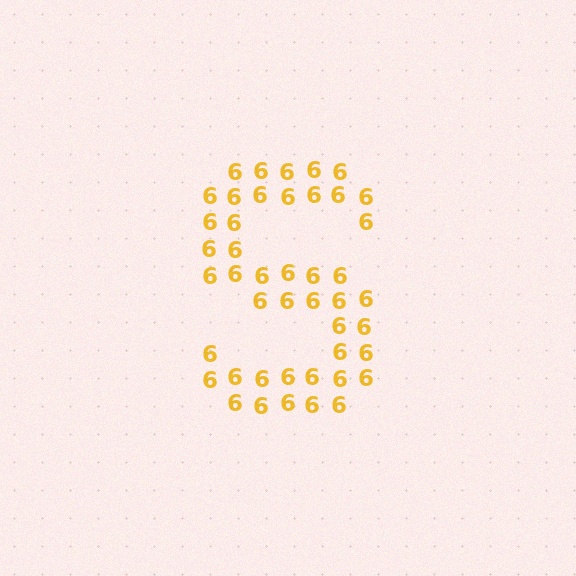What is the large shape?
The large shape is the letter S.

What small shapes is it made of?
It is made of small digit 6's.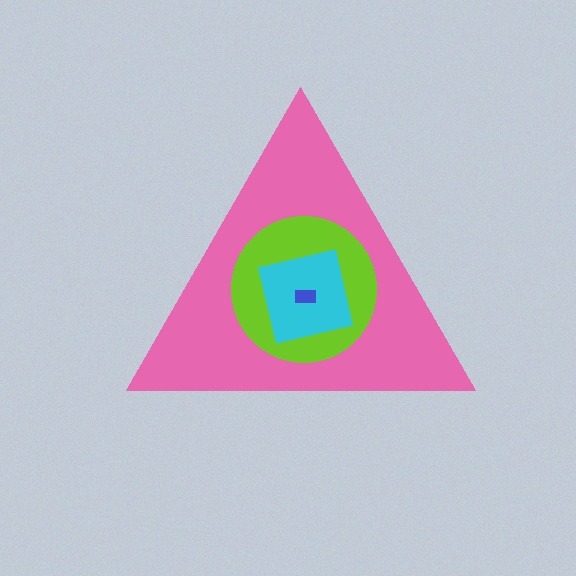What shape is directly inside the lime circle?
The cyan square.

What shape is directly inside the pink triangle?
The lime circle.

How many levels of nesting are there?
4.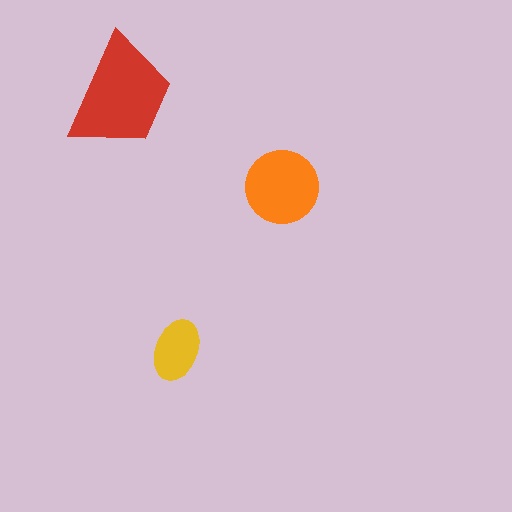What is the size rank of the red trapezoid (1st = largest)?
1st.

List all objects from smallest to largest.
The yellow ellipse, the orange circle, the red trapezoid.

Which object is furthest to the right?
The orange circle is rightmost.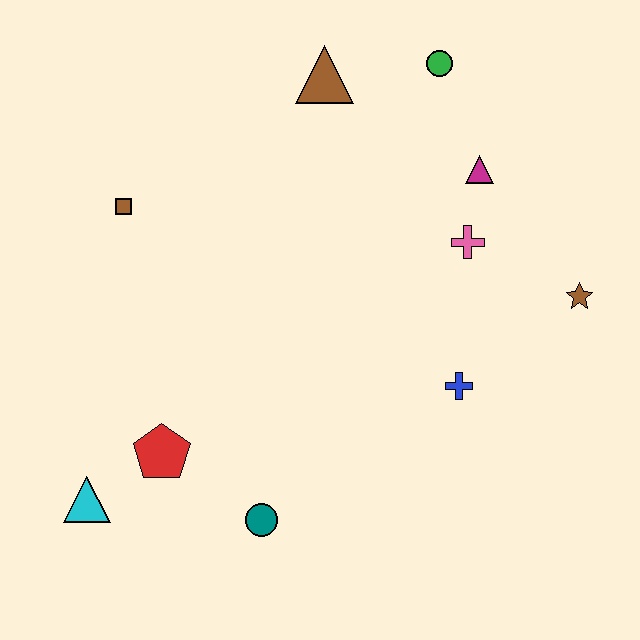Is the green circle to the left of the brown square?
No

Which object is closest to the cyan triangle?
The red pentagon is closest to the cyan triangle.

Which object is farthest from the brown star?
The cyan triangle is farthest from the brown star.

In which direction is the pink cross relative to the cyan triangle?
The pink cross is to the right of the cyan triangle.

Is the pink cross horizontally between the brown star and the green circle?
Yes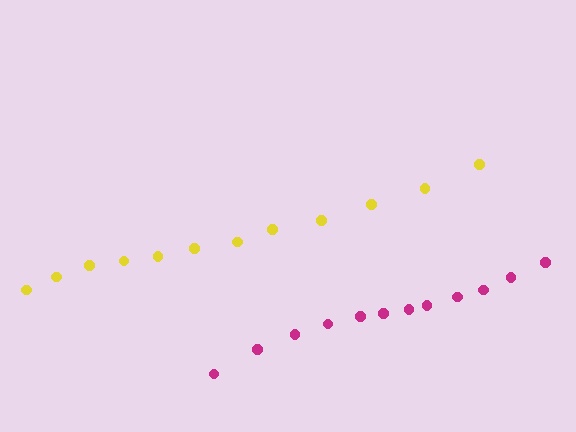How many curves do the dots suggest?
There are 2 distinct paths.